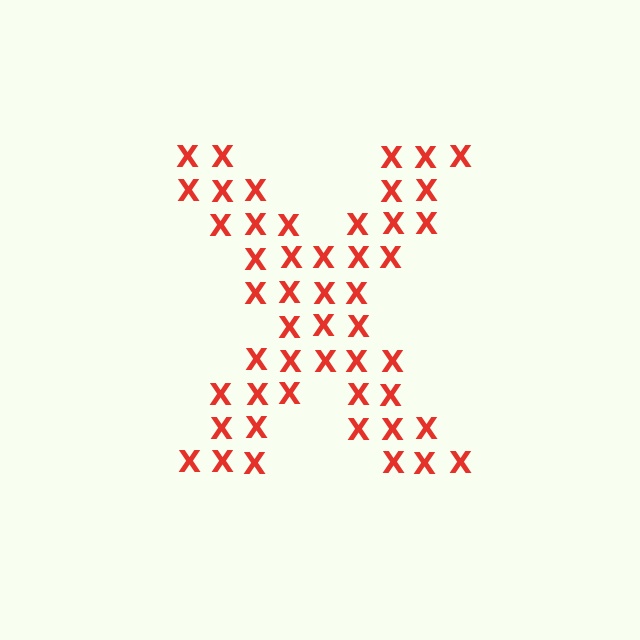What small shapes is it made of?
It is made of small letter X's.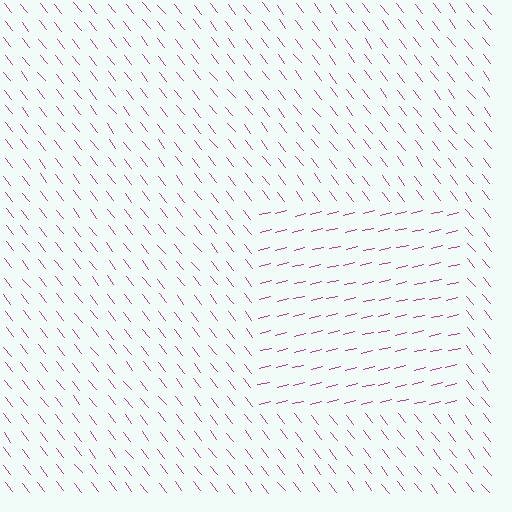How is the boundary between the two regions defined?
The boundary is defined purely by a change in line orientation (approximately 65 degrees difference). All lines are the same color and thickness.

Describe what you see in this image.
The image is filled with small magenta line segments. A rectangle region in the image has lines oriented differently from the surrounding lines, creating a visible texture boundary.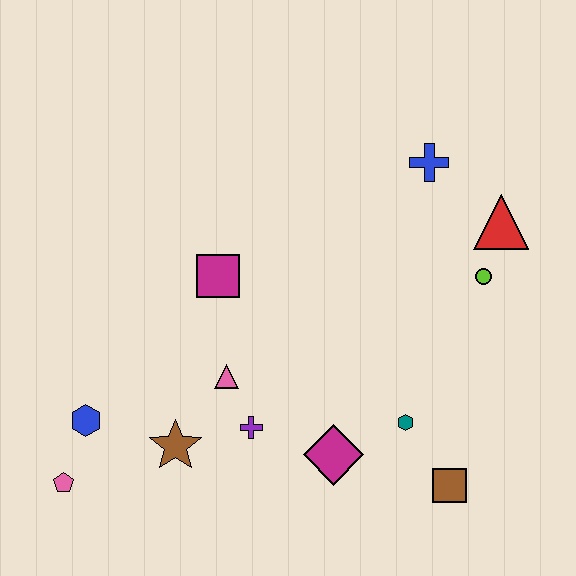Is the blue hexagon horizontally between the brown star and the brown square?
No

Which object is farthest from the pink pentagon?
The red triangle is farthest from the pink pentagon.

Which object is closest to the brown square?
The teal hexagon is closest to the brown square.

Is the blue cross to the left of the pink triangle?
No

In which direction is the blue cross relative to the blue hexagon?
The blue cross is to the right of the blue hexagon.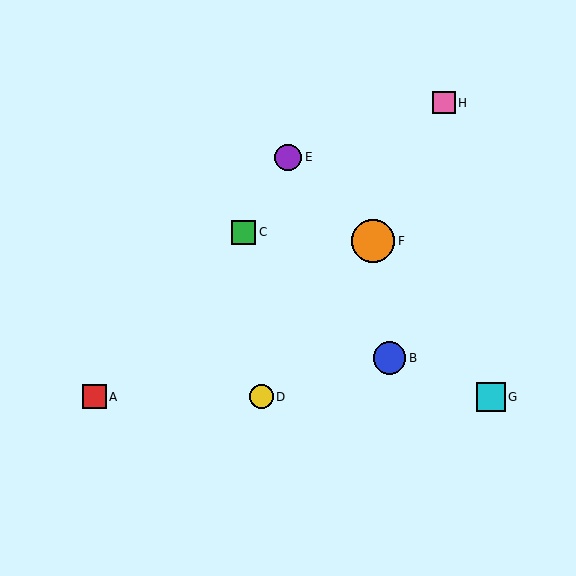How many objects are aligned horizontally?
3 objects (A, D, G) are aligned horizontally.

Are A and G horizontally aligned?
Yes, both are at y≈397.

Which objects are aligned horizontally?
Objects A, D, G are aligned horizontally.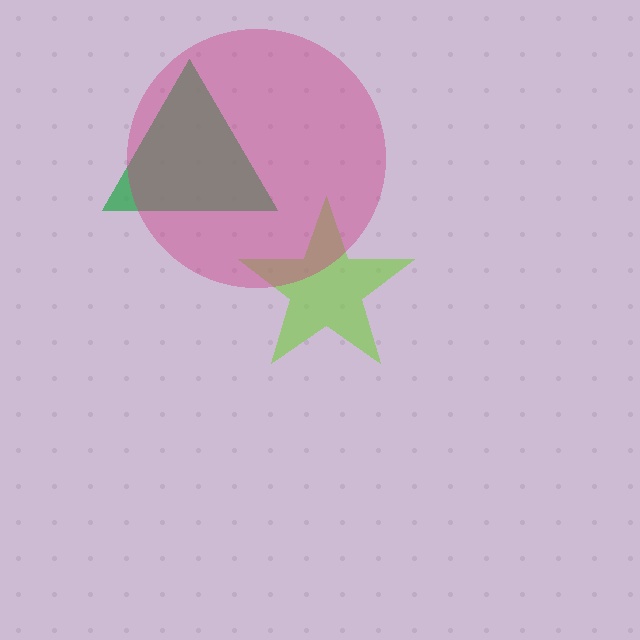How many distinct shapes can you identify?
There are 3 distinct shapes: a lime star, a green triangle, a magenta circle.